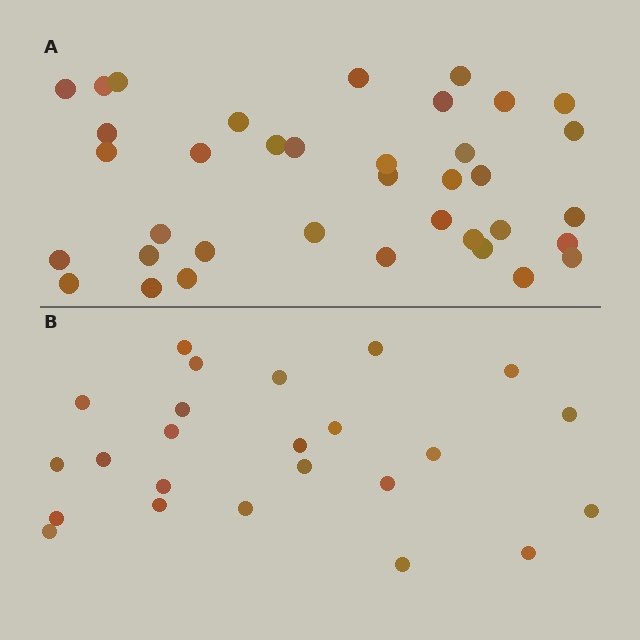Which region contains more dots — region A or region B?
Region A (the top region) has more dots.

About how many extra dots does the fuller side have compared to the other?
Region A has approximately 15 more dots than region B.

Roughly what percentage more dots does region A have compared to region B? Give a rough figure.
About 55% more.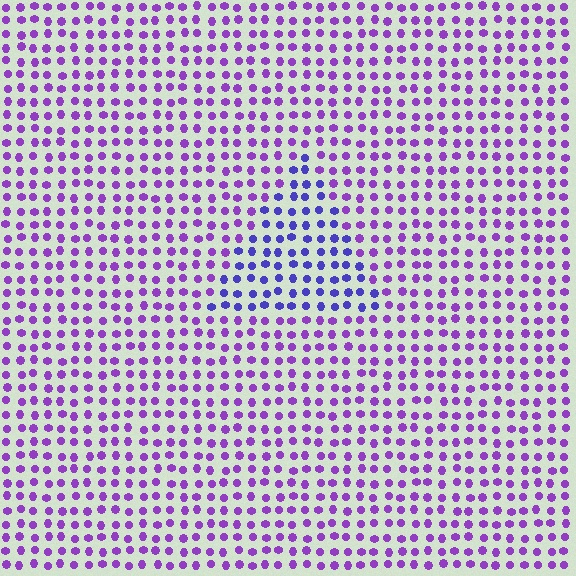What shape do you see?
I see a triangle.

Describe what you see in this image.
The image is filled with small purple elements in a uniform arrangement. A triangle-shaped region is visible where the elements are tinted to a slightly different hue, forming a subtle color boundary.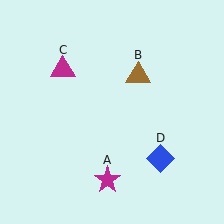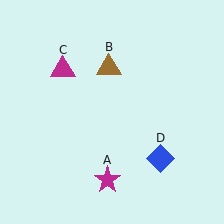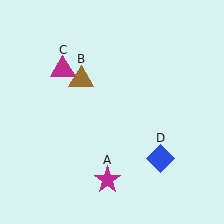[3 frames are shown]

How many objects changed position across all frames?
1 object changed position: brown triangle (object B).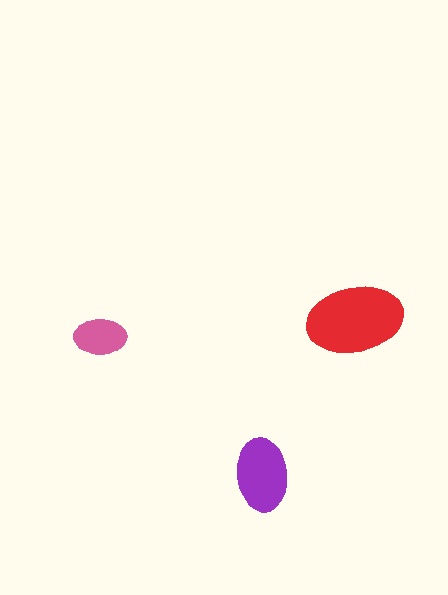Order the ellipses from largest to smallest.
the red one, the purple one, the pink one.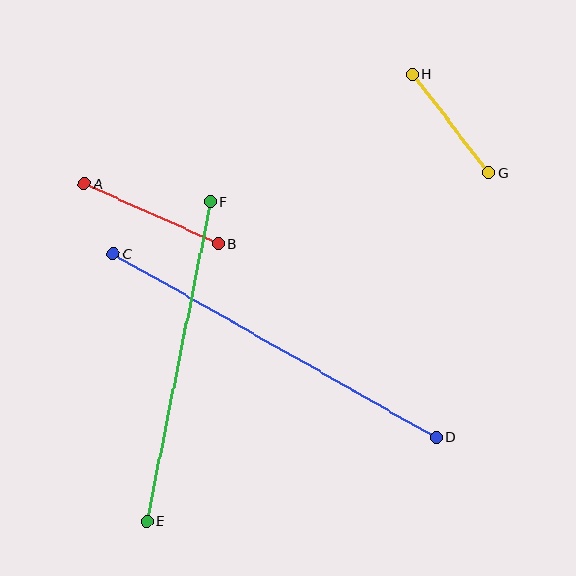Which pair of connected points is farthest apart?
Points C and D are farthest apart.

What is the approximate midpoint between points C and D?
The midpoint is at approximately (275, 345) pixels.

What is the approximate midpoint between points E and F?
The midpoint is at approximately (179, 361) pixels.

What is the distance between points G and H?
The distance is approximately 125 pixels.